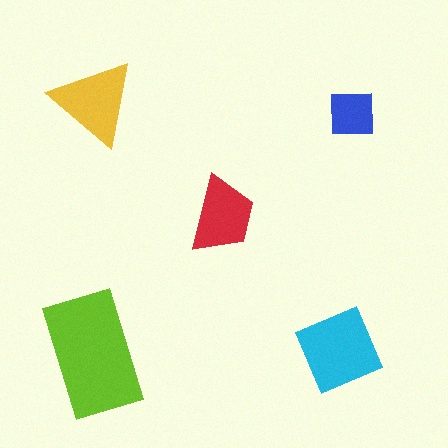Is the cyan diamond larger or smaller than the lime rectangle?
Smaller.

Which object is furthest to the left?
The lime rectangle is leftmost.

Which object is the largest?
The lime rectangle.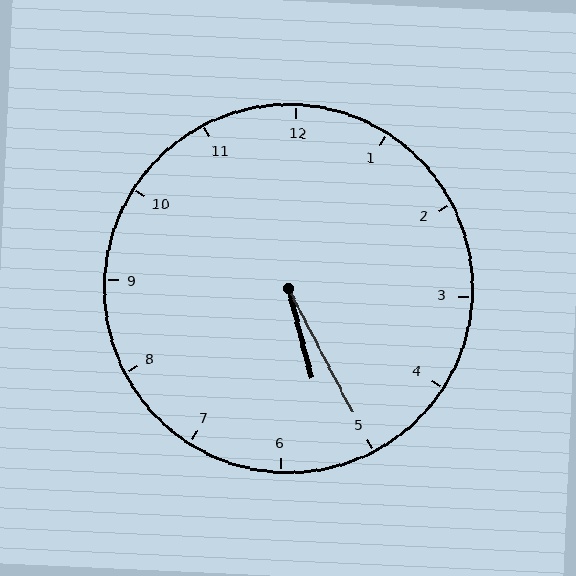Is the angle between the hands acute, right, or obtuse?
It is acute.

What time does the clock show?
5:25.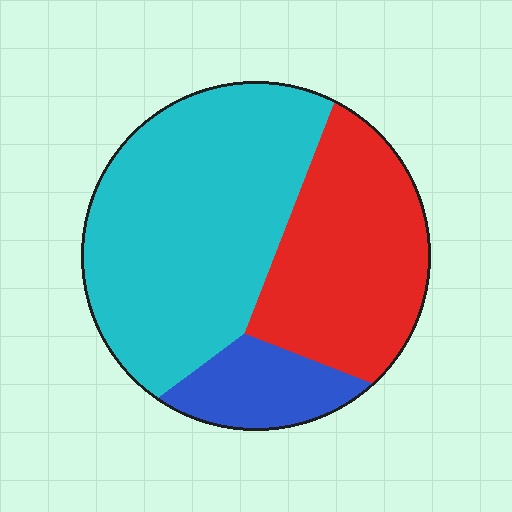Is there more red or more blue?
Red.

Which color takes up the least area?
Blue, at roughly 15%.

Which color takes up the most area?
Cyan, at roughly 55%.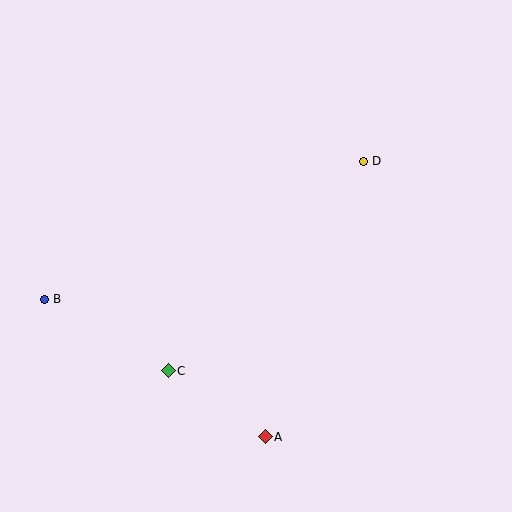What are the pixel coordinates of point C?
Point C is at (168, 371).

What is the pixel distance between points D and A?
The distance between D and A is 292 pixels.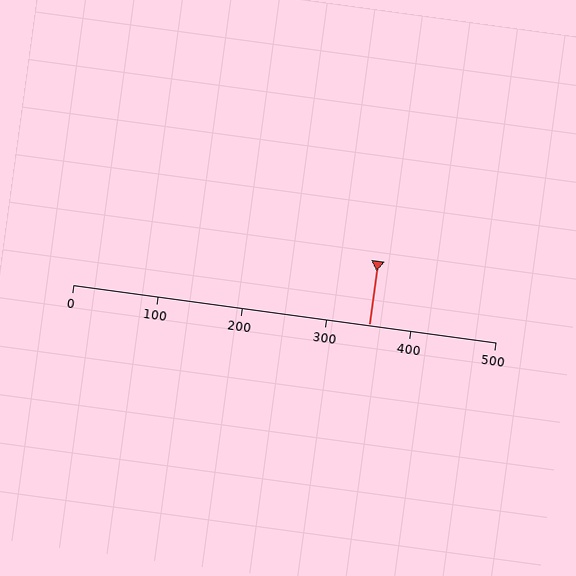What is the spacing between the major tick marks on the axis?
The major ticks are spaced 100 apart.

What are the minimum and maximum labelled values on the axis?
The axis runs from 0 to 500.